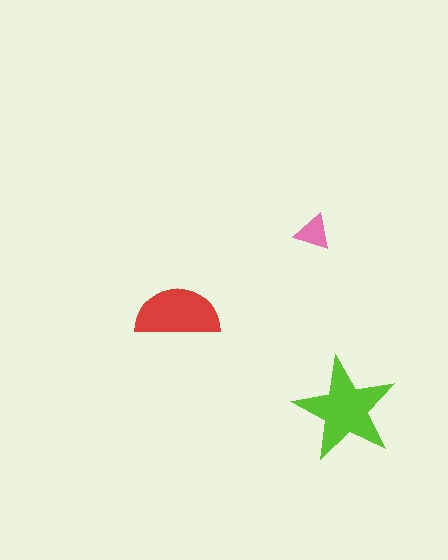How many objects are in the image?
There are 3 objects in the image.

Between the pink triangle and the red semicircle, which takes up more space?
The red semicircle.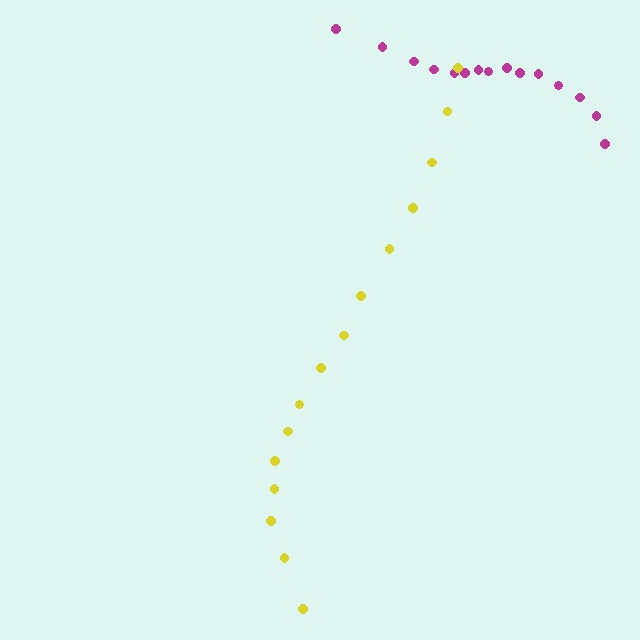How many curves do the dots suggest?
There are 2 distinct paths.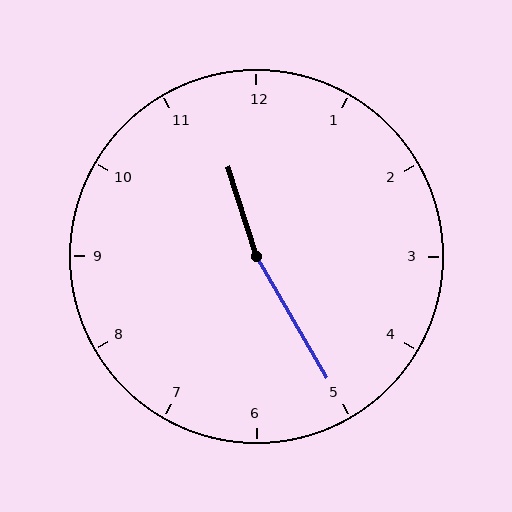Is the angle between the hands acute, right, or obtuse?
It is obtuse.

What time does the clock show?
11:25.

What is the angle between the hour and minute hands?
Approximately 168 degrees.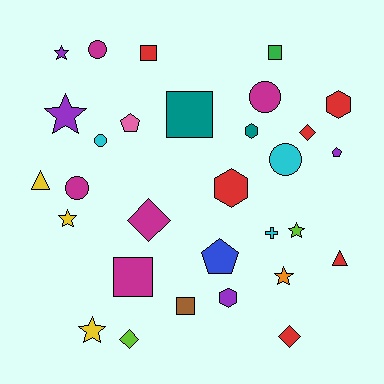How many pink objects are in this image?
There is 1 pink object.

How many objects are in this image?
There are 30 objects.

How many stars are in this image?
There are 6 stars.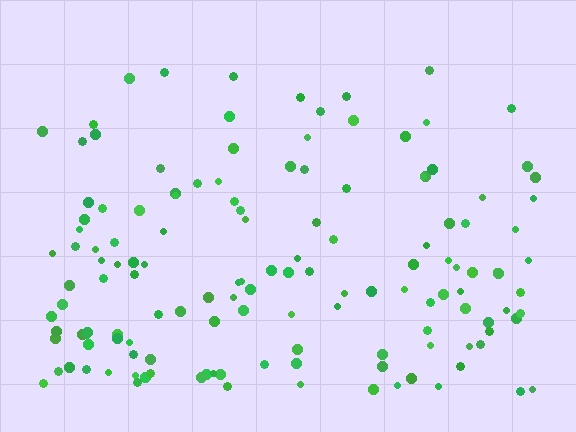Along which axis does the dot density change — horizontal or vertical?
Vertical.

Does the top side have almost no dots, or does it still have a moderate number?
Still a moderate number, just noticeably fewer than the bottom.